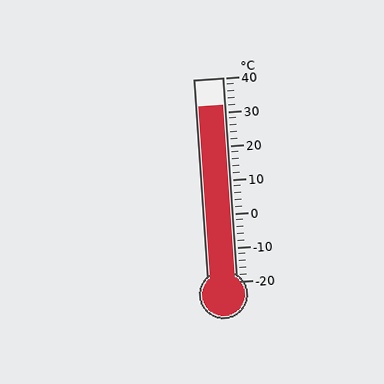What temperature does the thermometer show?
The thermometer shows approximately 32°C.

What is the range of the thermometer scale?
The thermometer scale ranges from -20°C to 40°C.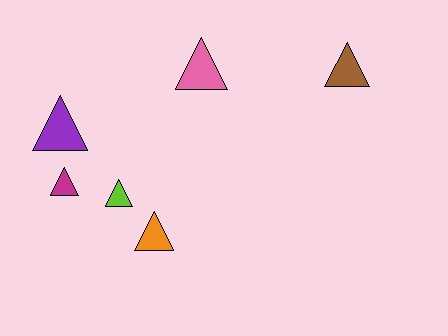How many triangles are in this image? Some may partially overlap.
There are 6 triangles.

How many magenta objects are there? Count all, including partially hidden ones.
There is 1 magenta object.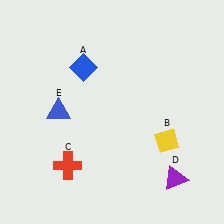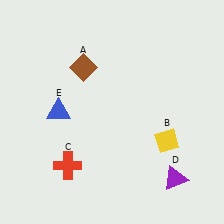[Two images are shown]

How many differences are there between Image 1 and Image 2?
There is 1 difference between the two images.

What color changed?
The diamond (A) changed from blue in Image 1 to brown in Image 2.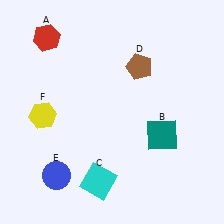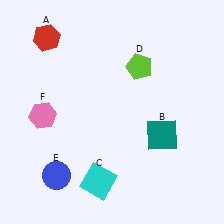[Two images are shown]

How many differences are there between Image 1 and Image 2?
There are 2 differences between the two images.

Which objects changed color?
D changed from brown to lime. F changed from yellow to pink.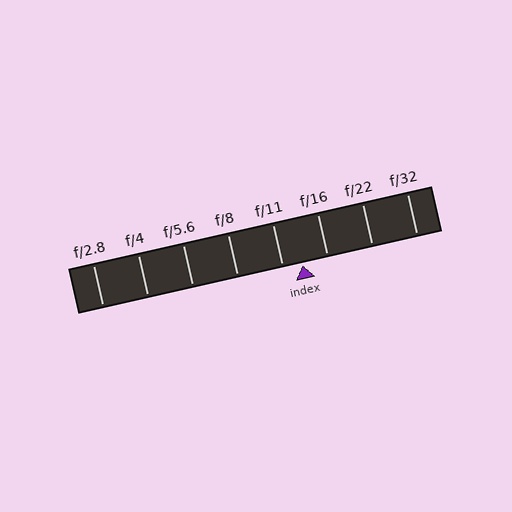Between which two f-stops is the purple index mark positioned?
The index mark is between f/11 and f/16.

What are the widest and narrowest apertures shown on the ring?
The widest aperture shown is f/2.8 and the narrowest is f/32.